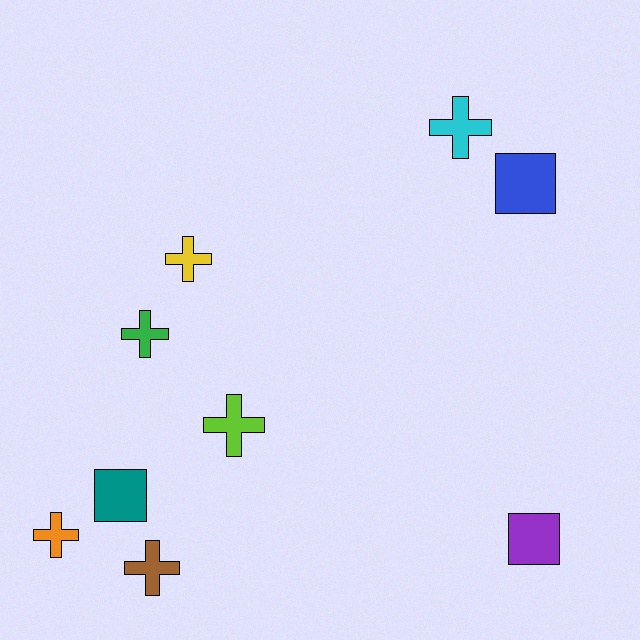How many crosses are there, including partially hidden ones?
There are 6 crosses.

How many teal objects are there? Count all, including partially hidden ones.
There is 1 teal object.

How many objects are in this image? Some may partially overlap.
There are 9 objects.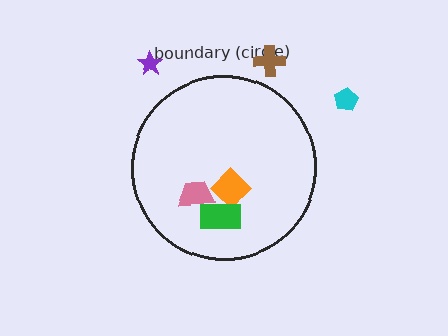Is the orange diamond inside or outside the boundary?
Inside.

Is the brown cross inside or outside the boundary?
Outside.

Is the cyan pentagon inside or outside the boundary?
Outside.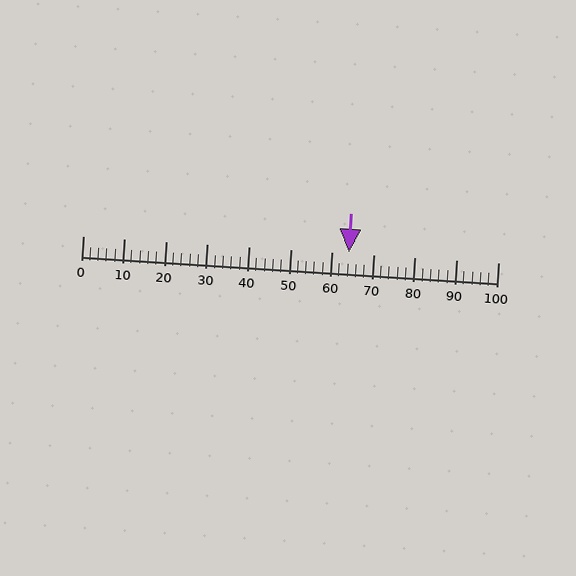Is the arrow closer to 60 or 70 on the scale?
The arrow is closer to 60.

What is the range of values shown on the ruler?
The ruler shows values from 0 to 100.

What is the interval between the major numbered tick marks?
The major tick marks are spaced 10 units apart.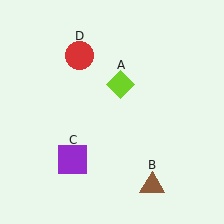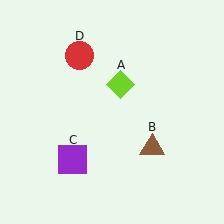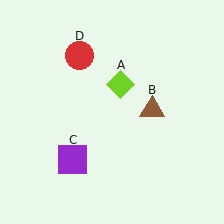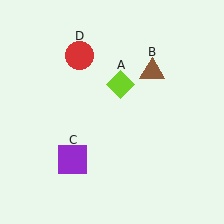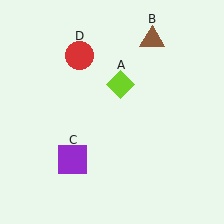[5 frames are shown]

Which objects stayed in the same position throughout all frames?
Lime diamond (object A) and purple square (object C) and red circle (object D) remained stationary.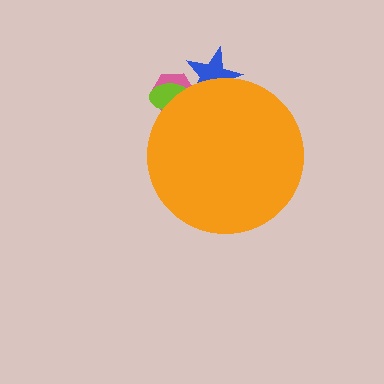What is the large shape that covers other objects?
An orange circle.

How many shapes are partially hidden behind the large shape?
3 shapes are partially hidden.